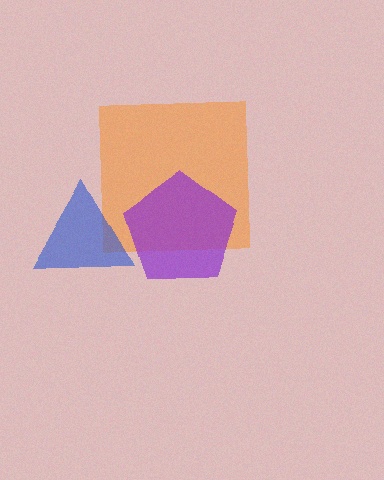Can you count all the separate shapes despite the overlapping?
Yes, there are 3 separate shapes.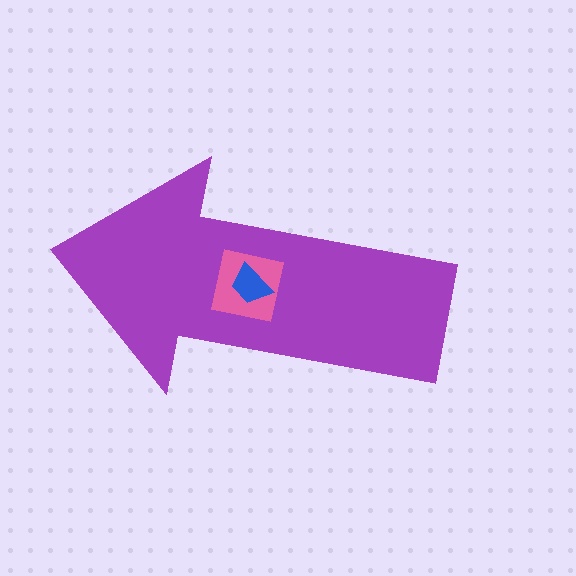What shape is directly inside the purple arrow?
The pink square.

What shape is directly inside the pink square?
The blue trapezoid.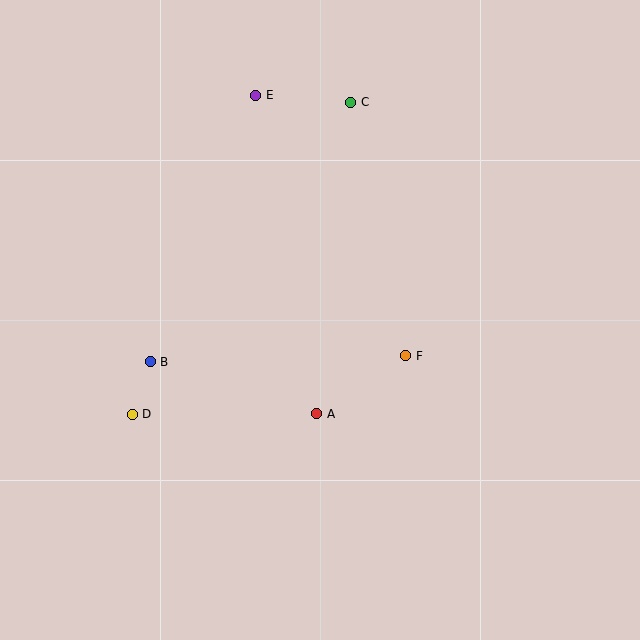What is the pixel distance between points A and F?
The distance between A and F is 106 pixels.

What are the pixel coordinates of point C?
Point C is at (351, 102).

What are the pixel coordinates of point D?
Point D is at (132, 414).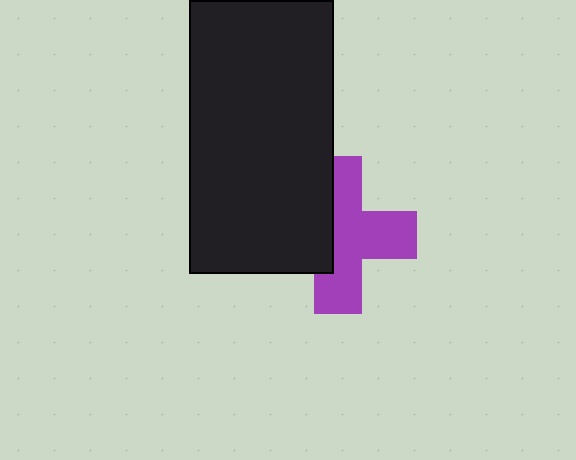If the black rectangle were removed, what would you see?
You would see the complete purple cross.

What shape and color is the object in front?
The object in front is a black rectangle.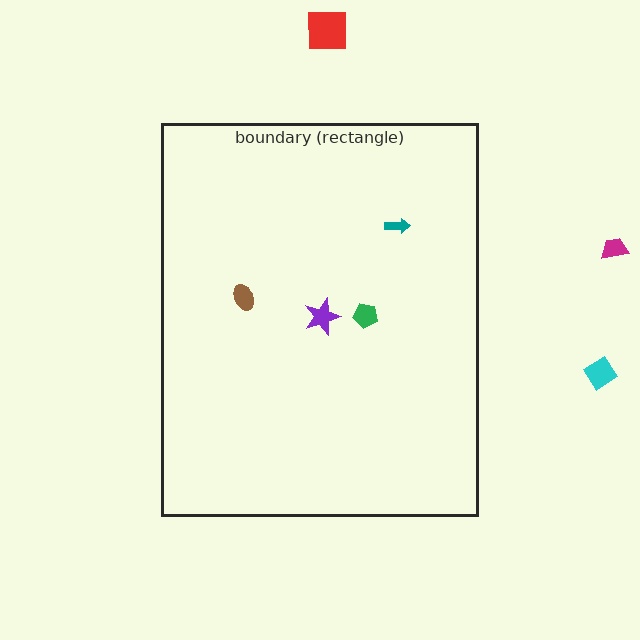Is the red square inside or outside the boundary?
Outside.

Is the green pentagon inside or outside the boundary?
Inside.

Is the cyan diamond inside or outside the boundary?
Outside.